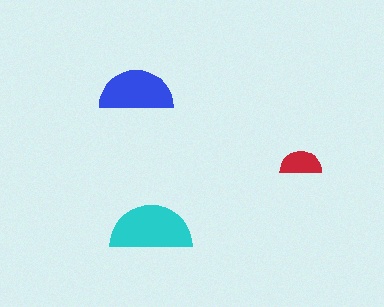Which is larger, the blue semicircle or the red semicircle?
The blue one.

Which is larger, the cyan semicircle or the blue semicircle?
The cyan one.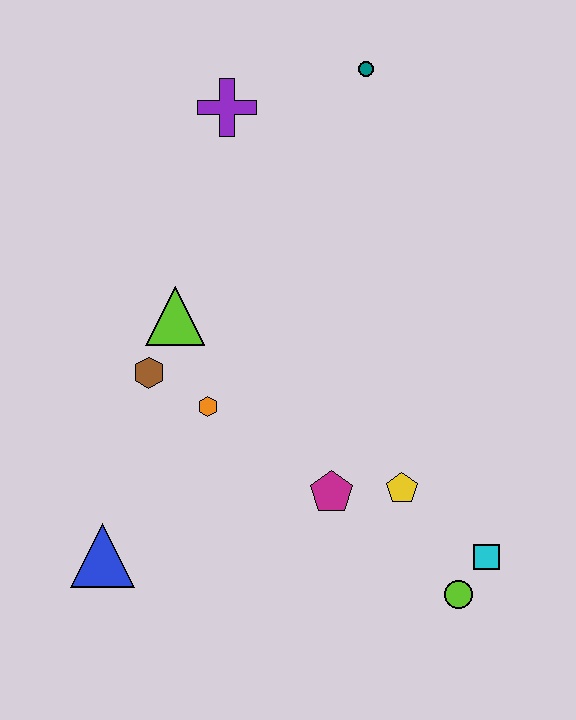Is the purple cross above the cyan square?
Yes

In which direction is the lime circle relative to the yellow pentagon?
The lime circle is below the yellow pentagon.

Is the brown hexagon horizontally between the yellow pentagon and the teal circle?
No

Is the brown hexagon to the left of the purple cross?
Yes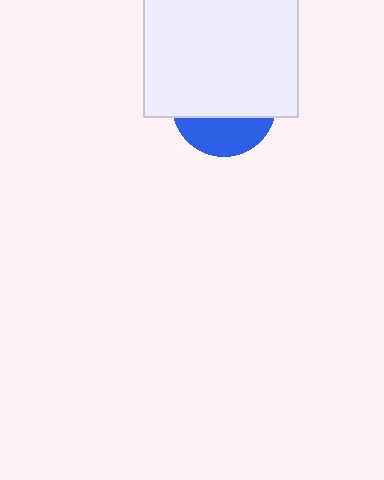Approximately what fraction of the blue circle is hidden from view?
Roughly 65% of the blue circle is hidden behind the white square.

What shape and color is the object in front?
The object in front is a white square.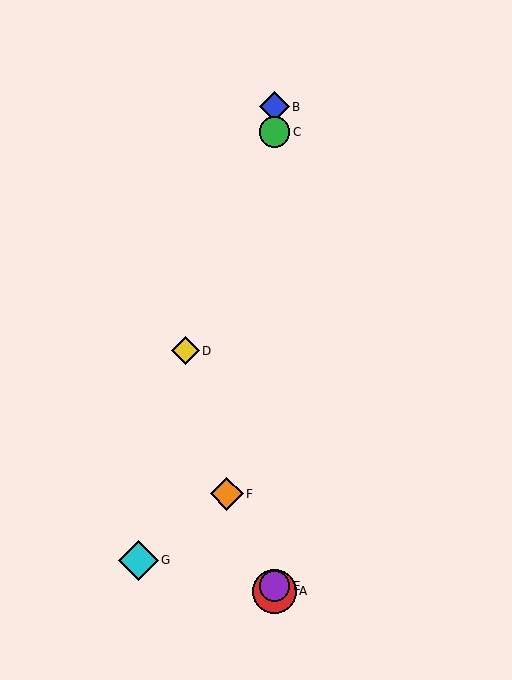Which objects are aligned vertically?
Objects A, B, C, E are aligned vertically.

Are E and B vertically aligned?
Yes, both are at x≈274.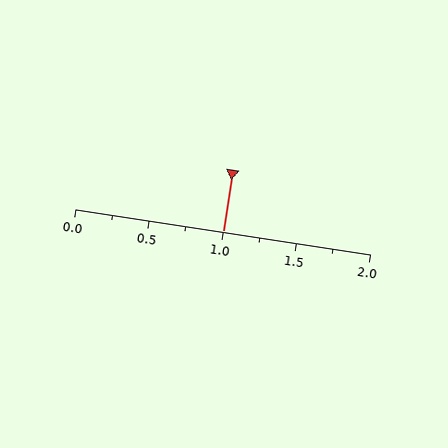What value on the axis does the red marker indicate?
The marker indicates approximately 1.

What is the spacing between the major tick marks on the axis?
The major ticks are spaced 0.5 apart.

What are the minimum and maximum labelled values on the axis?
The axis runs from 0.0 to 2.0.